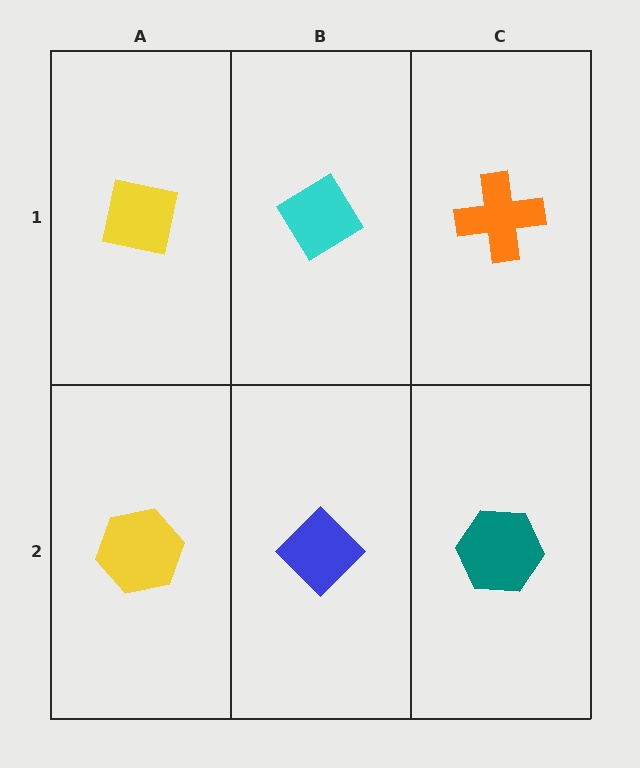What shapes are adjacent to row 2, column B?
A cyan diamond (row 1, column B), a yellow hexagon (row 2, column A), a teal hexagon (row 2, column C).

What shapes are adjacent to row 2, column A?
A yellow square (row 1, column A), a blue diamond (row 2, column B).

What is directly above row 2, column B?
A cyan diamond.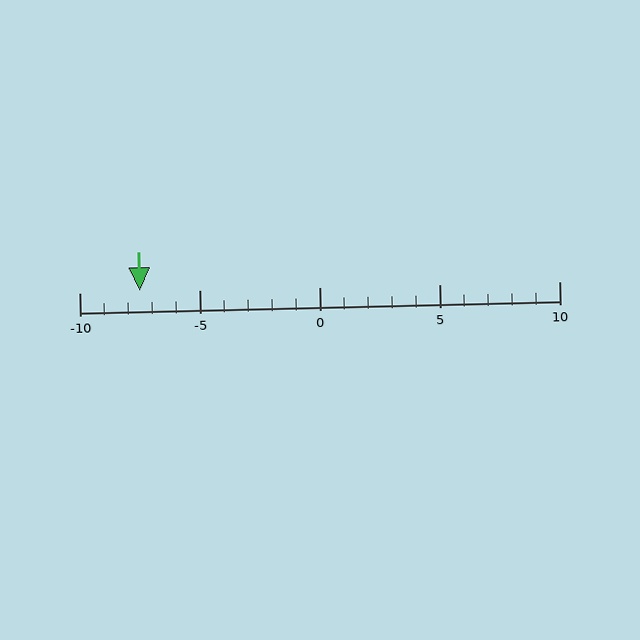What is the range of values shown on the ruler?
The ruler shows values from -10 to 10.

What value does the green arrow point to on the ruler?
The green arrow points to approximately -8.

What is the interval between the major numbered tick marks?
The major tick marks are spaced 5 units apart.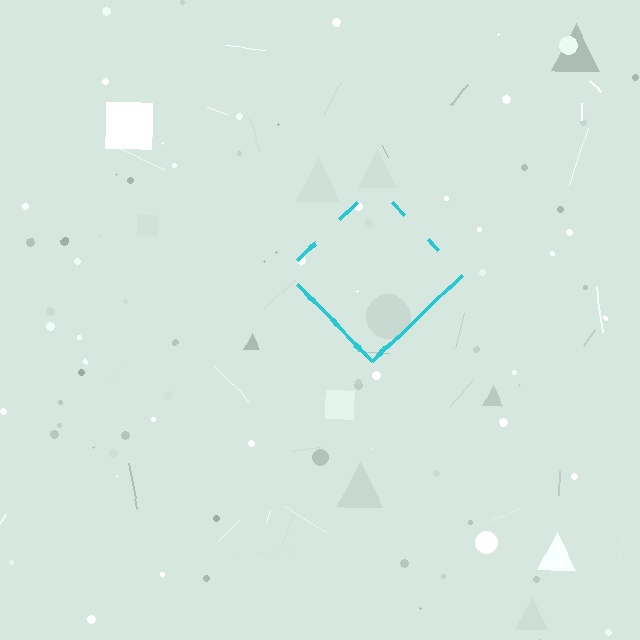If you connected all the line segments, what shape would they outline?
They would outline a diamond.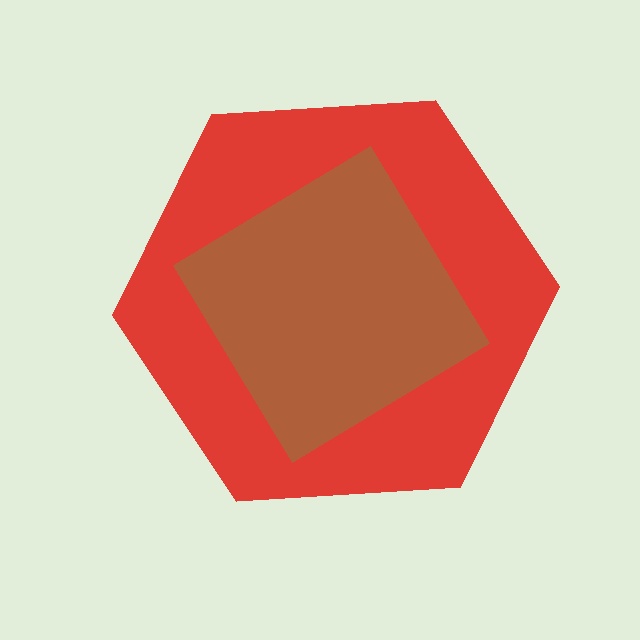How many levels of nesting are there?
2.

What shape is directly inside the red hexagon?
The brown diamond.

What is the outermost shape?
The red hexagon.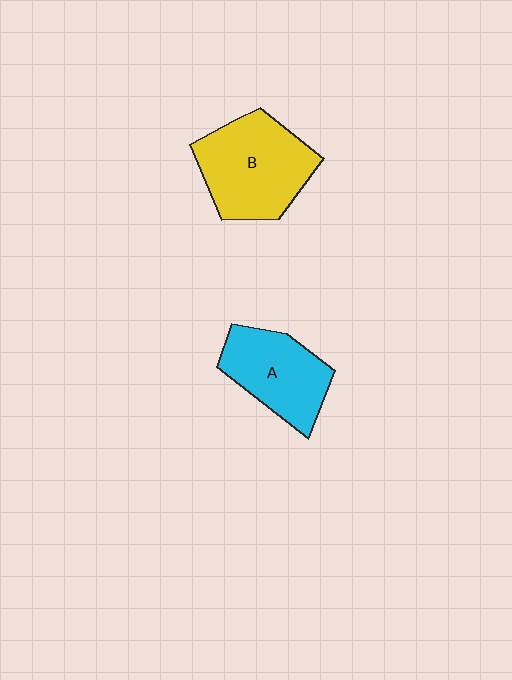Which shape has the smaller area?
Shape A (cyan).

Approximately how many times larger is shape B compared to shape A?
Approximately 1.3 times.